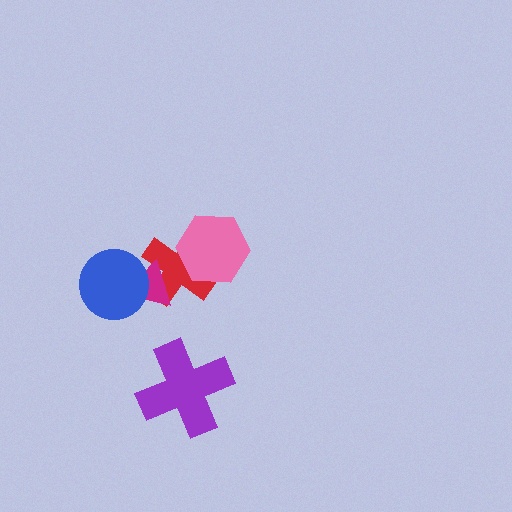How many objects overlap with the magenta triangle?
2 objects overlap with the magenta triangle.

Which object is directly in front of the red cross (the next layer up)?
The pink hexagon is directly in front of the red cross.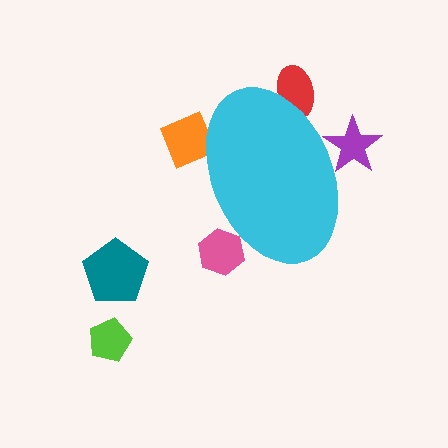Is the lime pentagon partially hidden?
No, the lime pentagon is fully visible.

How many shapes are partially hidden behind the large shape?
4 shapes are partially hidden.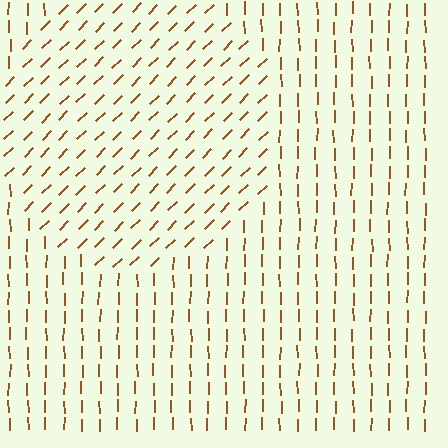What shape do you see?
I see a circle.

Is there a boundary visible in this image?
Yes, there is a texture boundary formed by a change in line orientation.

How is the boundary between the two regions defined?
The boundary is defined purely by a change in line orientation (approximately 45 degrees difference). All lines are the same color and thickness.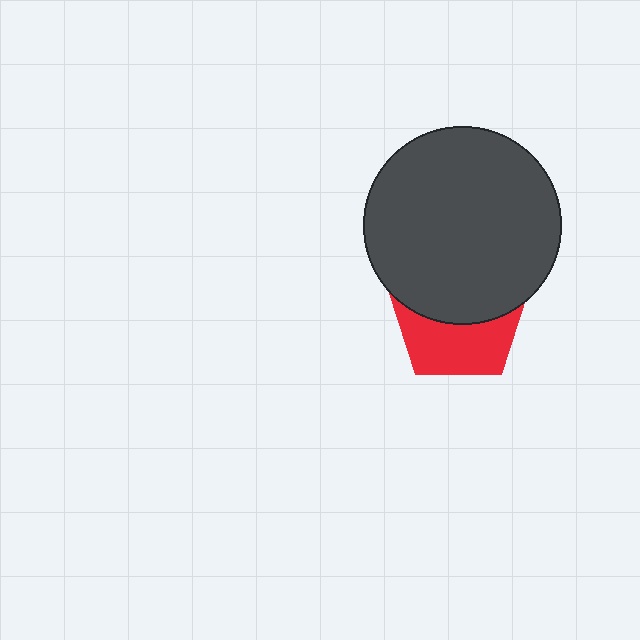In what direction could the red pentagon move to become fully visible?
The red pentagon could move down. That would shift it out from behind the dark gray circle entirely.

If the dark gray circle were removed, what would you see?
You would see the complete red pentagon.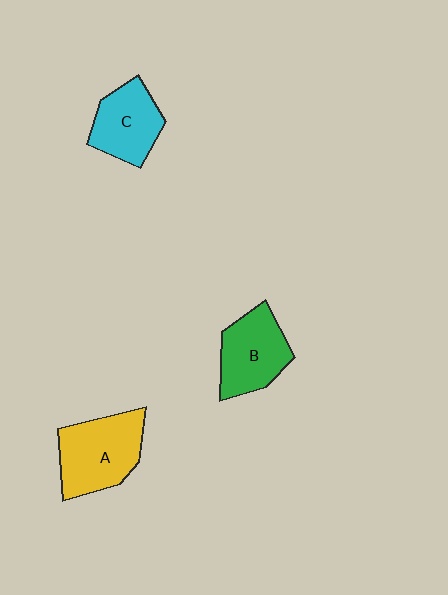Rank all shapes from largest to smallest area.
From largest to smallest: A (yellow), B (green), C (cyan).